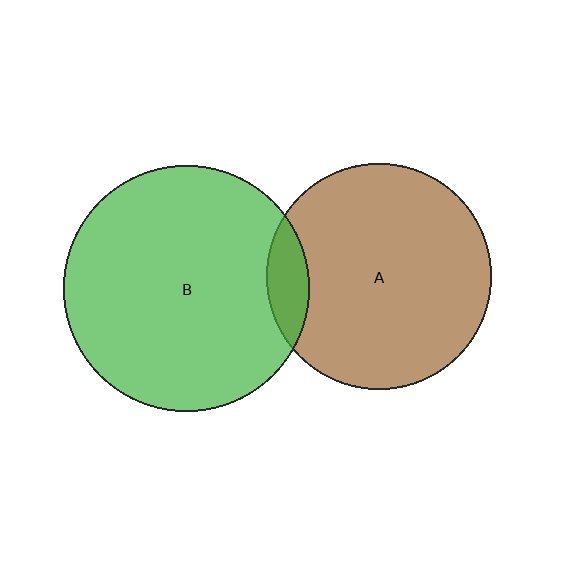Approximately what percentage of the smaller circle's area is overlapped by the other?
Approximately 10%.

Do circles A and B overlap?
Yes.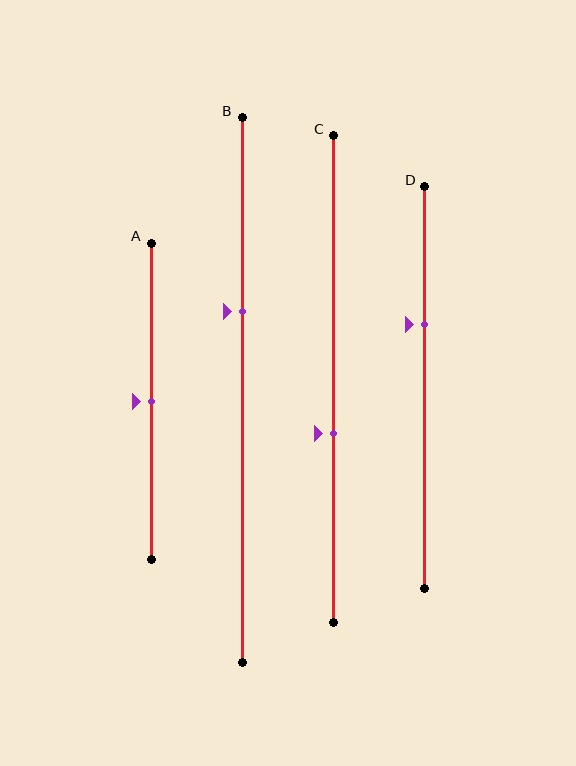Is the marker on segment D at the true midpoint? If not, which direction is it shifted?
No, the marker on segment D is shifted upward by about 16% of the segment length.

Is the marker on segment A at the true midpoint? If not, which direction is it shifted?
Yes, the marker on segment A is at the true midpoint.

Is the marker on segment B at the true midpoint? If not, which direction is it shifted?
No, the marker on segment B is shifted upward by about 14% of the segment length.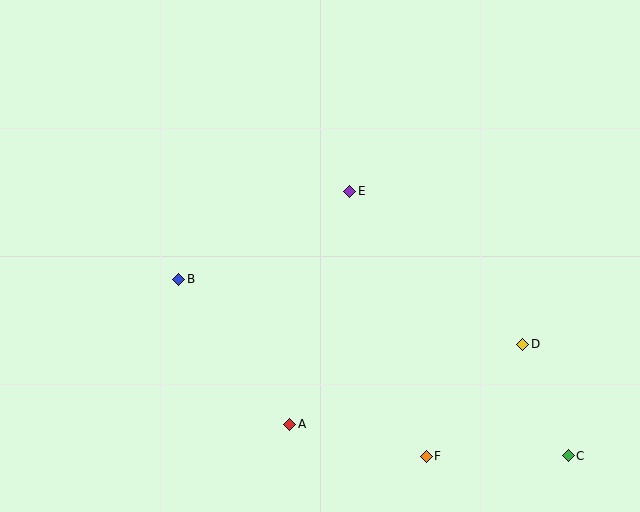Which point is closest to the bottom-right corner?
Point C is closest to the bottom-right corner.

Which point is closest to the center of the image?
Point E at (349, 191) is closest to the center.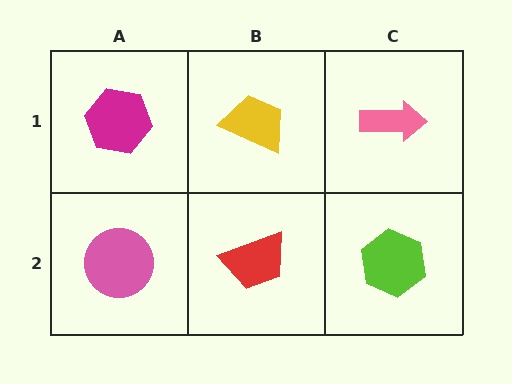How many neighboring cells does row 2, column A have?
2.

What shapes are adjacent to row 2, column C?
A pink arrow (row 1, column C), a red trapezoid (row 2, column B).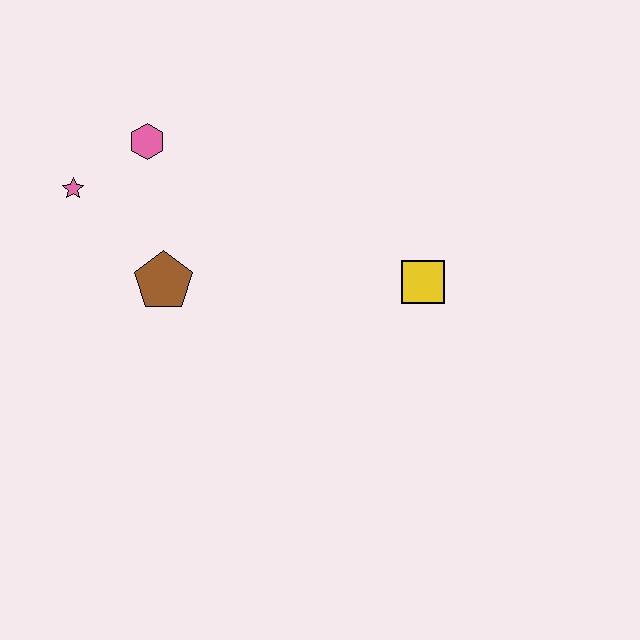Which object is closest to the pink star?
The pink hexagon is closest to the pink star.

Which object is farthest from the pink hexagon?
The yellow square is farthest from the pink hexagon.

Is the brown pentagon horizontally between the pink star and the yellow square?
Yes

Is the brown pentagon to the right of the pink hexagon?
Yes